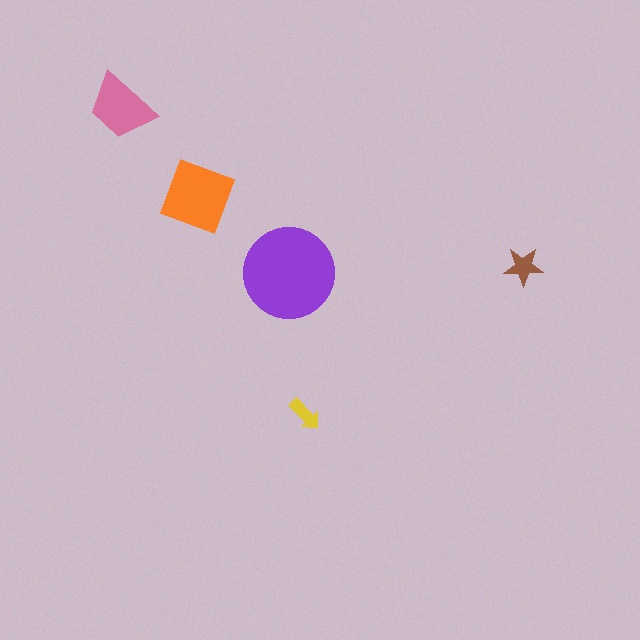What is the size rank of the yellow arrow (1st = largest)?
5th.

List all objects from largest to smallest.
The purple circle, the orange diamond, the pink trapezoid, the brown star, the yellow arrow.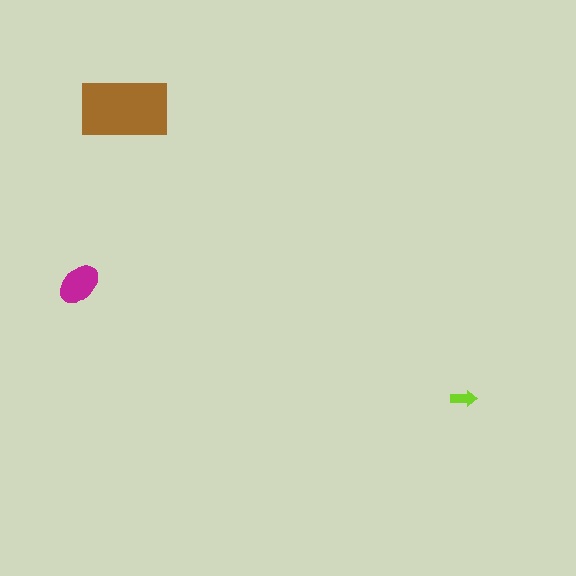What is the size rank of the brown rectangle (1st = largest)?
1st.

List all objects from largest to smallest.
The brown rectangle, the magenta ellipse, the lime arrow.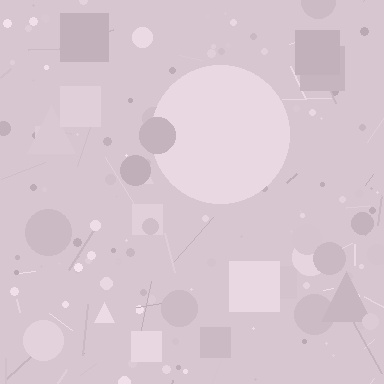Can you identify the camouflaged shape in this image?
The camouflaged shape is a circle.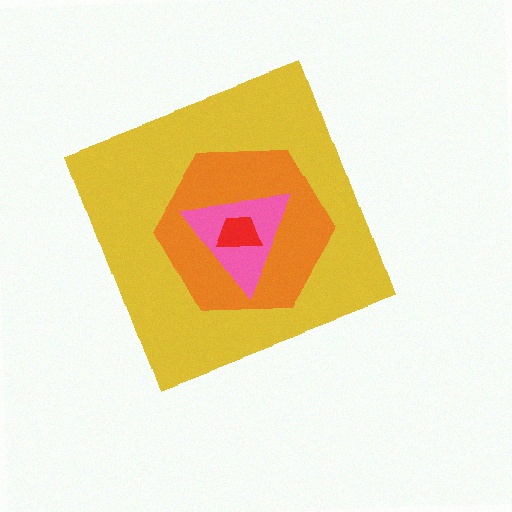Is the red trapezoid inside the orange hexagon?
Yes.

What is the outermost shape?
The yellow diamond.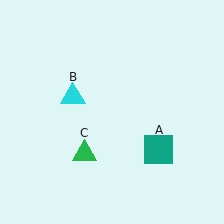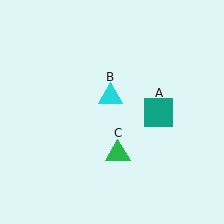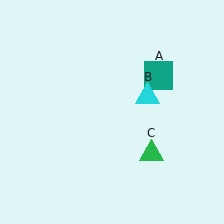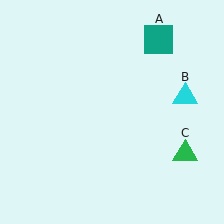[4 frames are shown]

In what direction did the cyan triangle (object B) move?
The cyan triangle (object B) moved right.